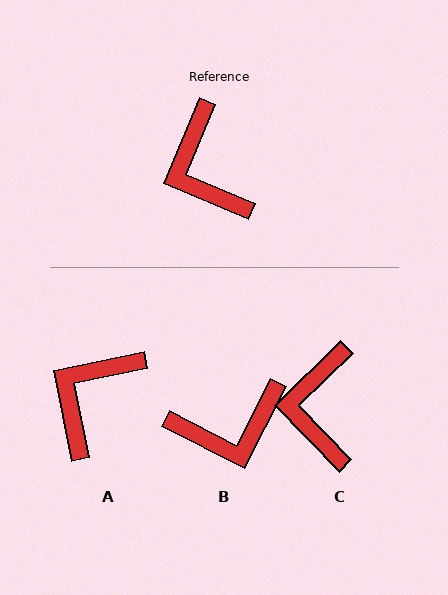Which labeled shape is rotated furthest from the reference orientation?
B, about 86 degrees away.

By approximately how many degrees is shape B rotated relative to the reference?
Approximately 86 degrees counter-clockwise.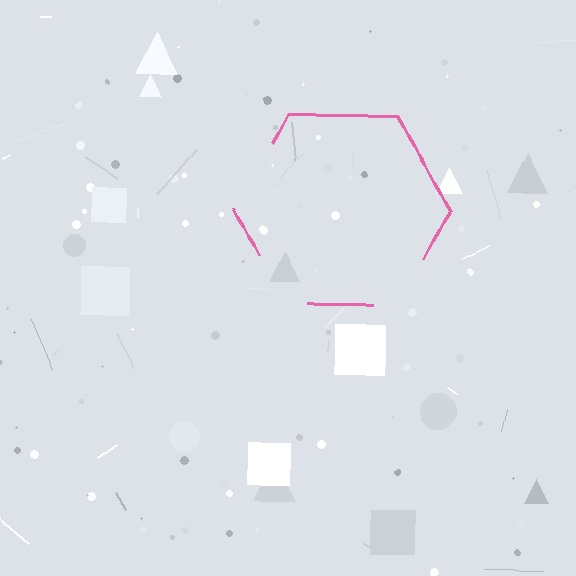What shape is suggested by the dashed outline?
The dashed outline suggests a hexagon.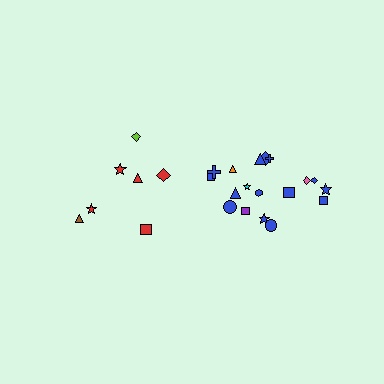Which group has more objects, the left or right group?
The right group.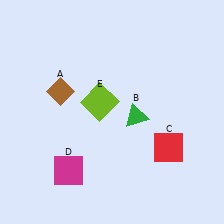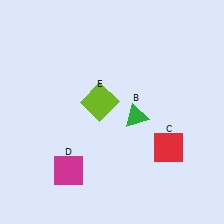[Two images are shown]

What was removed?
The brown diamond (A) was removed in Image 2.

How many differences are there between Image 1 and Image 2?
There is 1 difference between the two images.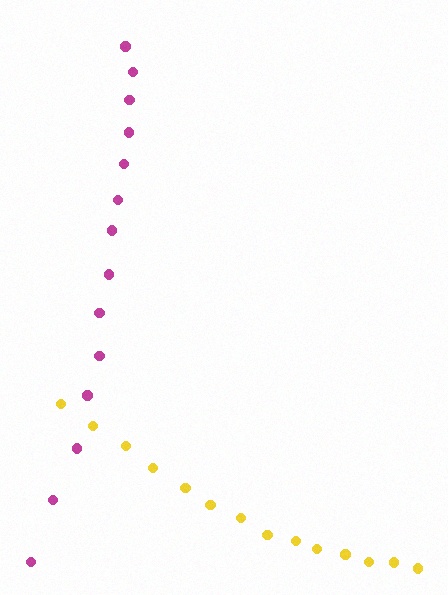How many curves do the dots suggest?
There are 2 distinct paths.